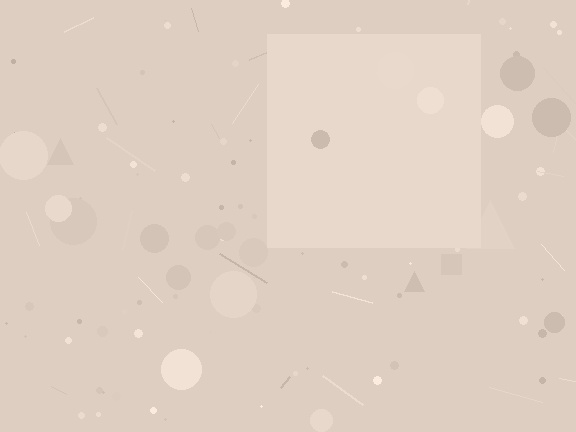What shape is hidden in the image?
A square is hidden in the image.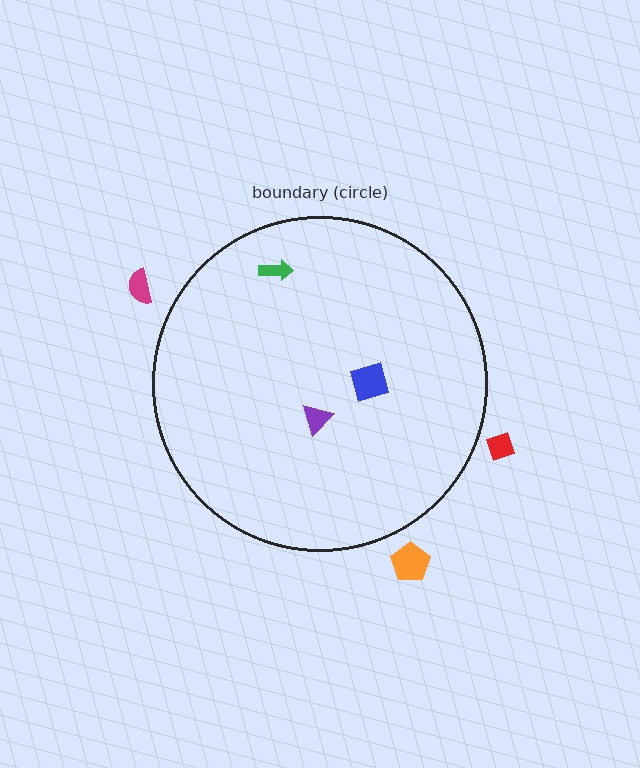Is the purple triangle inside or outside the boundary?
Inside.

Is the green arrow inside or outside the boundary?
Inside.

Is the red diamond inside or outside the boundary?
Outside.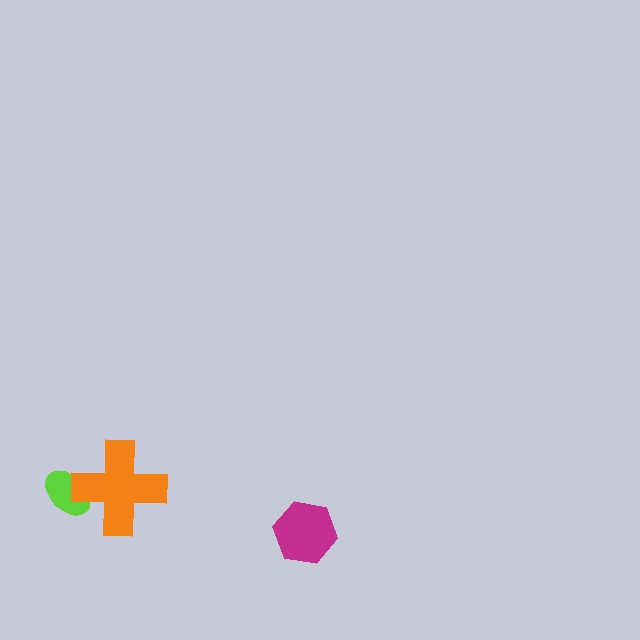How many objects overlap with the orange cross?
1 object overlaps with the orange cross.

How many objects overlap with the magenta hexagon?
0 objects overlap with the magenta hexagon.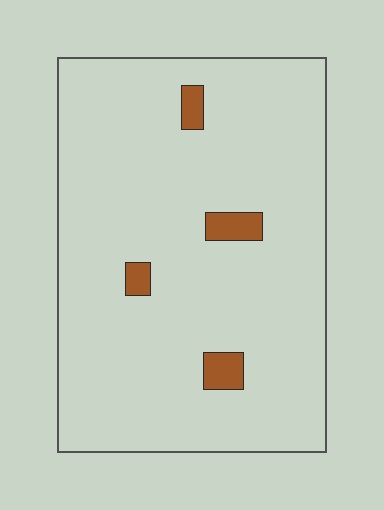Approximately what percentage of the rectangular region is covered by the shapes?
Approximately 5%.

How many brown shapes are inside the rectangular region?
4.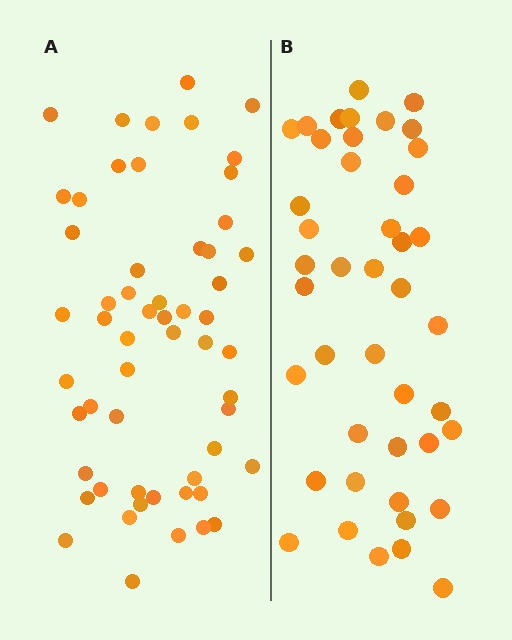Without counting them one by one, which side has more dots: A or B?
Region A (the left region) has more dots.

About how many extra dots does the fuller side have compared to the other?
Region A has approximately 15 more dots than region B.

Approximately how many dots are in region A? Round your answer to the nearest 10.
About 60 dots. (The exact count is 56, which rounds to 60.)